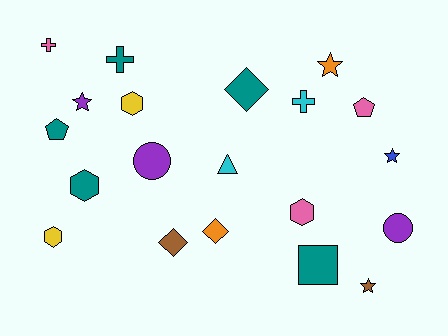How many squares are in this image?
There is 1 square.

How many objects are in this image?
There are 20 objects.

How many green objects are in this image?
There are no green objects.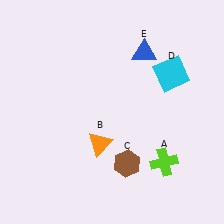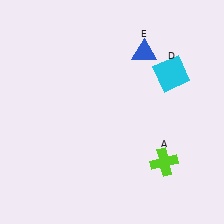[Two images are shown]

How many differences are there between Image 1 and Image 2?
There are 2 differences between the two images.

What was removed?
The orange triangle (B), the brown hexagon (C) were removed in Image 2.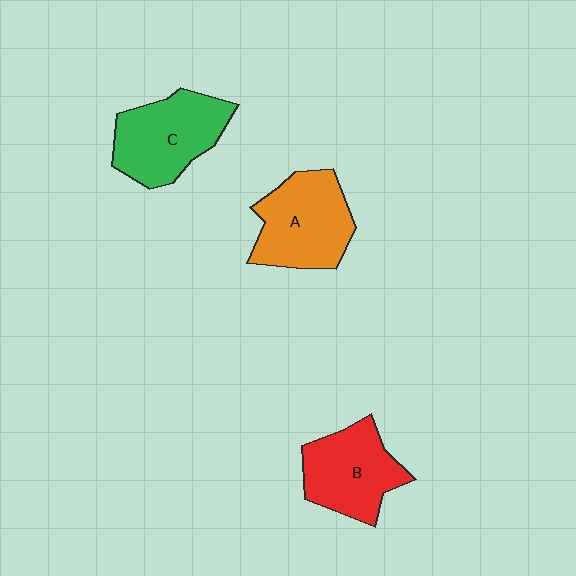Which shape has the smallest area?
Shape B (red).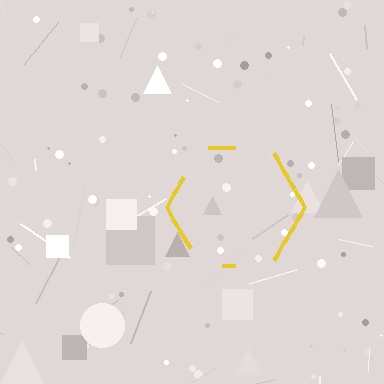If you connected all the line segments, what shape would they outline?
They would outline a hexagon.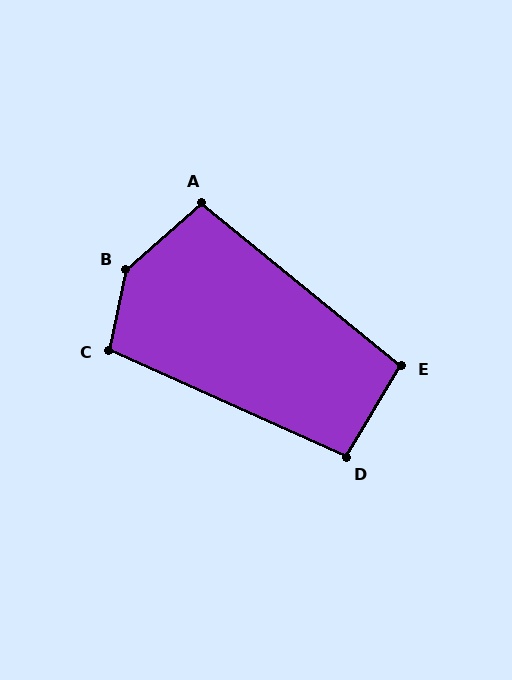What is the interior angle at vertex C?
Approximately 102 degrees (obtuse).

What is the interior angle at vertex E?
Approximately 98 degrees (obtuse).